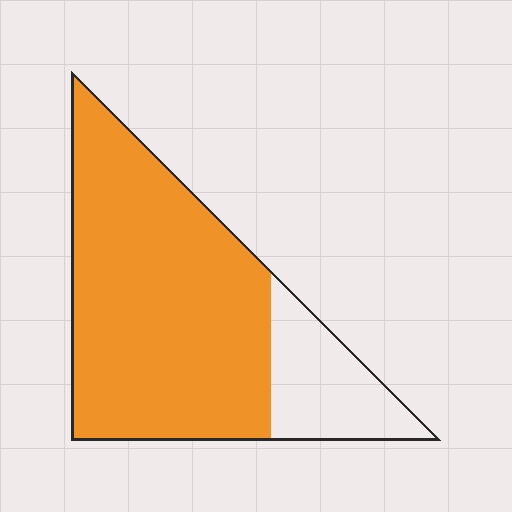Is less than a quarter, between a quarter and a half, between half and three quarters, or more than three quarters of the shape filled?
More than three quarters.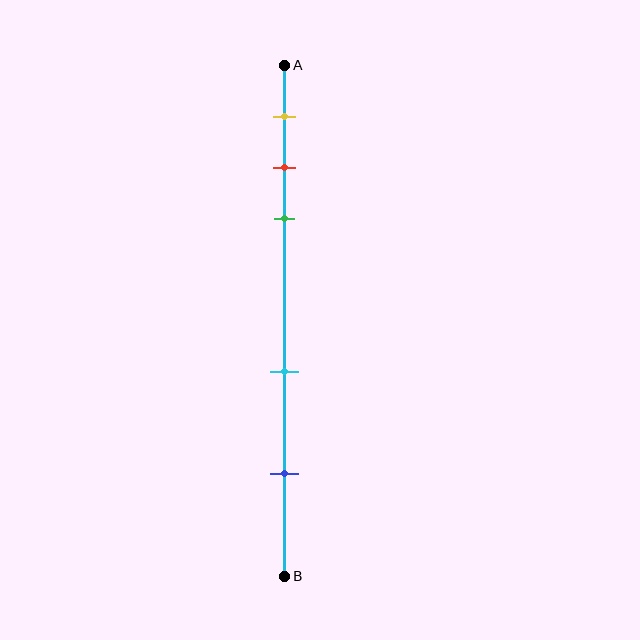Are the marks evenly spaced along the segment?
No, the marks are not evenly spaced.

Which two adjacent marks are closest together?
The red and green marks are the closest adjacent pair.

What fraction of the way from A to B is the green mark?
The green mark is approximately 30% (0.3) of the way from A to B.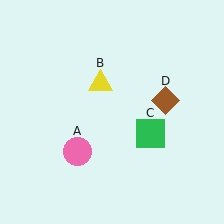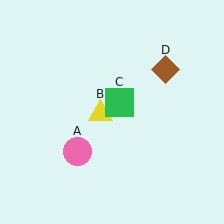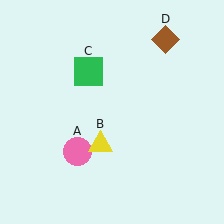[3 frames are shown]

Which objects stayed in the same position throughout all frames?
Pink circle (object A) remained stationary.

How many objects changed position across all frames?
3 objects changed position: yellow triangle (object B), green square (object C), brown diamond (object D).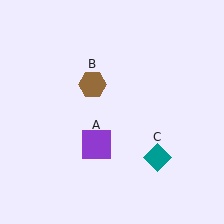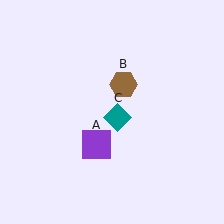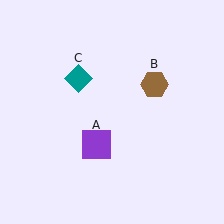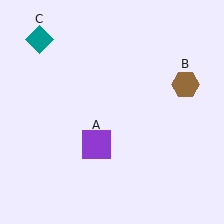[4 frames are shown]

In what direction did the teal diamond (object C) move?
The teal diamond (object C) moved up and to the left.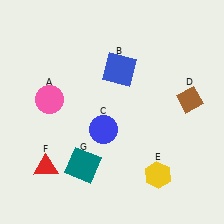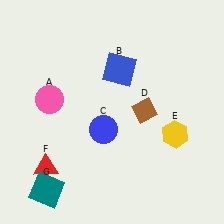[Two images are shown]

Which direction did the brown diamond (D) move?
The brown diamond (D) moved left.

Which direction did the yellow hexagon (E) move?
The yellow hexagon (E) moved up.